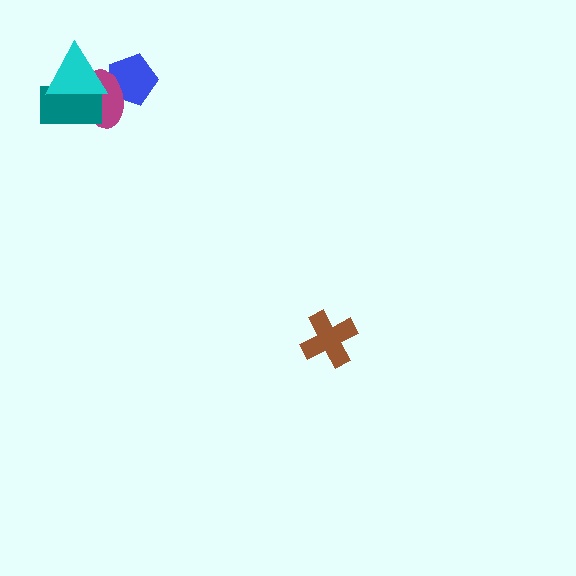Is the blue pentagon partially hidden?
Yes, it is partially covered by another shape.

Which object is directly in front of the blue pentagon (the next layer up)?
The magenta ellipse is directly in front of the blue pentagon.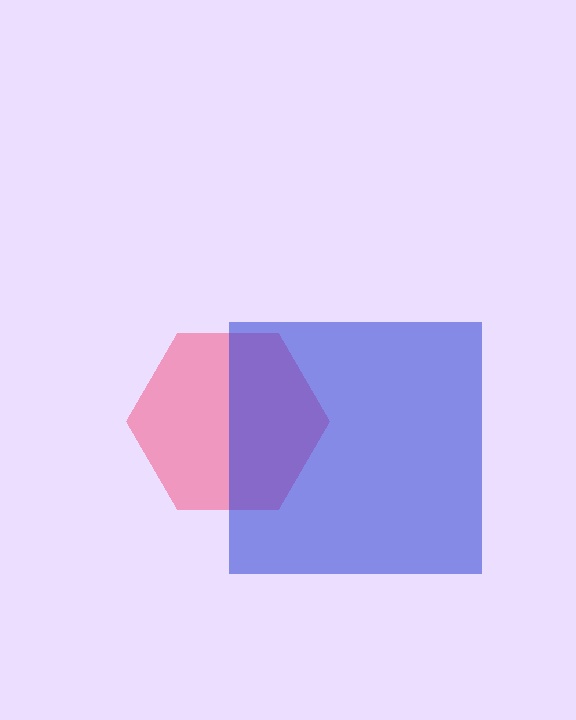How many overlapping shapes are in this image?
There are 2 overlapping shapes in the image.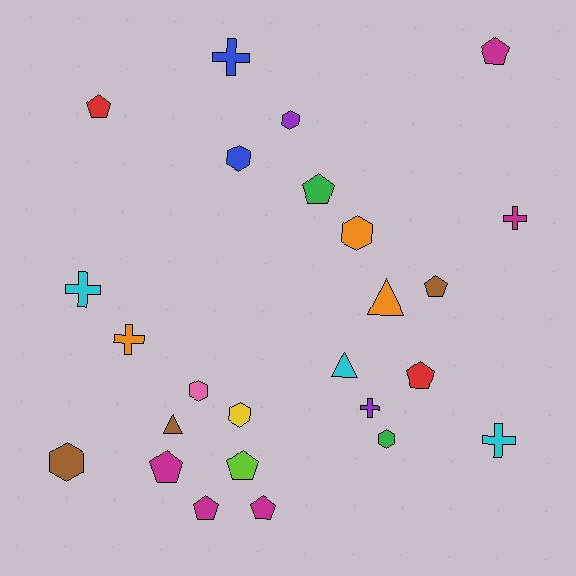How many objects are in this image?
There are 25 objects.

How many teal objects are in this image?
There are no teal objects.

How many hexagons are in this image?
There are 7 hexagons.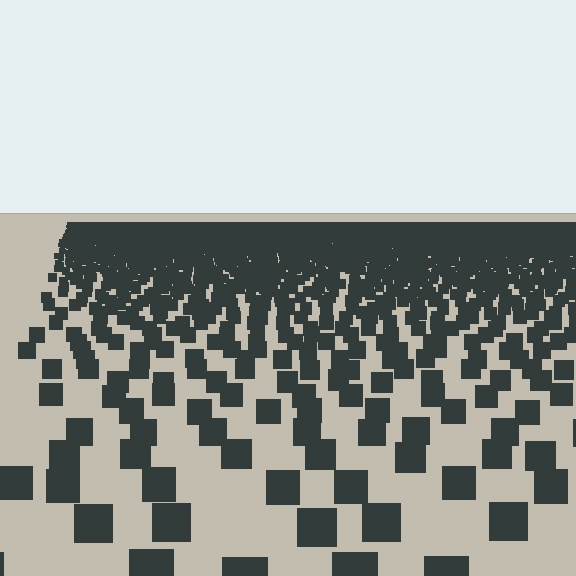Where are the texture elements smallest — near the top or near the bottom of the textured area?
Near the top.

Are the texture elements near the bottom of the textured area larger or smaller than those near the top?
Larger. Near the bottom, elements are closer to the viewer and appear at a bigger on-screen size.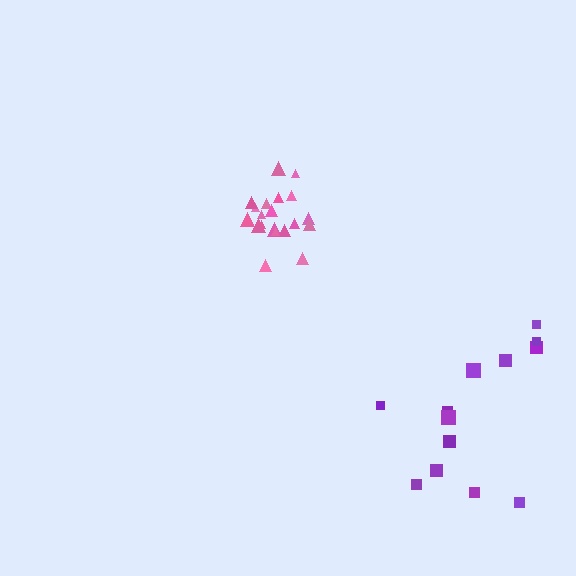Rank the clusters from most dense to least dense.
pink, purple.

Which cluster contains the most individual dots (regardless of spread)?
Pink (20).